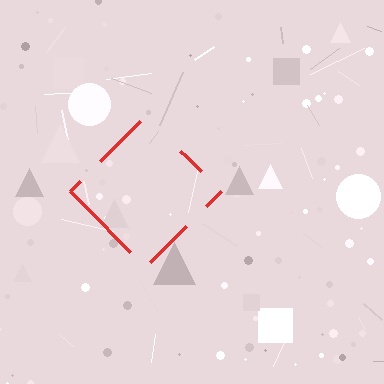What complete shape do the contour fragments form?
The contour fragments form a diamond.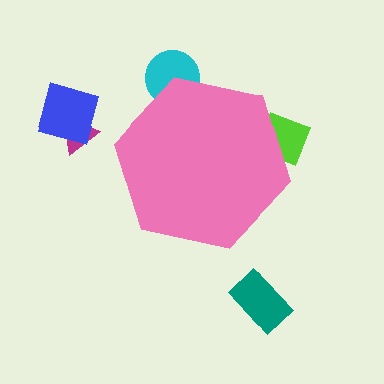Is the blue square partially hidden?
No, the blue square is fully visible.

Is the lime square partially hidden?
Yes, the lime square is partially hidden behind the pink hexagon.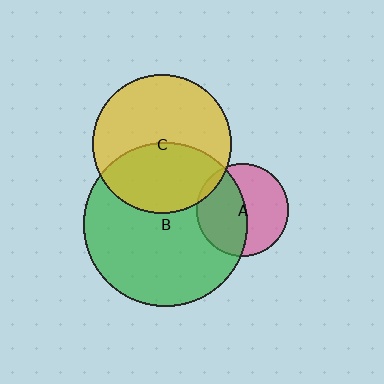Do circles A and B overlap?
Yes.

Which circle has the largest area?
Circle B (green).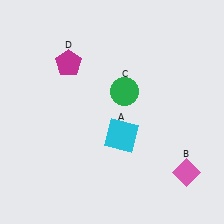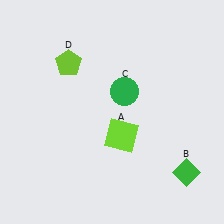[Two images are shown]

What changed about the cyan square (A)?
In Image 1, A is cyan. In Image 2, it changed to lime.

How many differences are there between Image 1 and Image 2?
There are 3 differences between the two images.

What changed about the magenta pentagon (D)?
In Image 1, D is magenta. In Image 2, it changed to lime.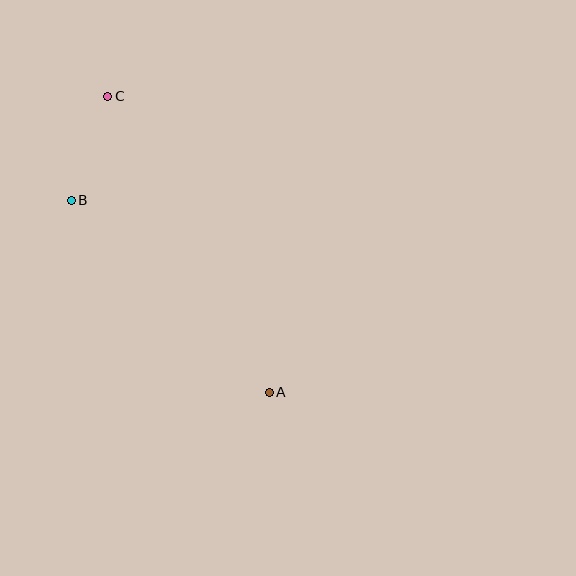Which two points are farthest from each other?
Points A and C are farthest from each other.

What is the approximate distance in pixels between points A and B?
The distance between A and B is approximately 276 pixels.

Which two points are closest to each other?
Points B and C are closest to each other.